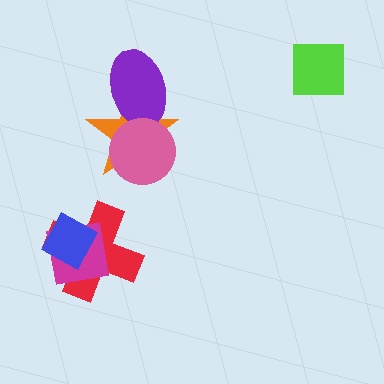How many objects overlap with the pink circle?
2 objects overlap with the pink circle.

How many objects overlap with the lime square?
0 objects overlap with the lime square.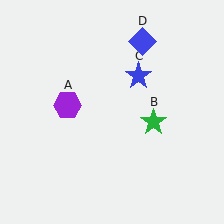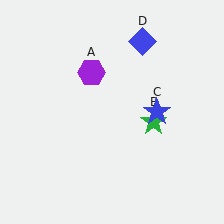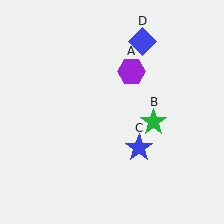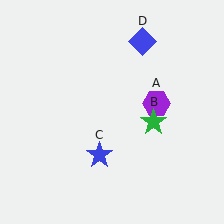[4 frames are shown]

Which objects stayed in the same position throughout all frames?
Green star (object B) and blue diamond (object D) remained stationary.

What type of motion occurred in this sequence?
The purple hexagon (object A), blue star (object C) rotated clockwise around the center of the scene.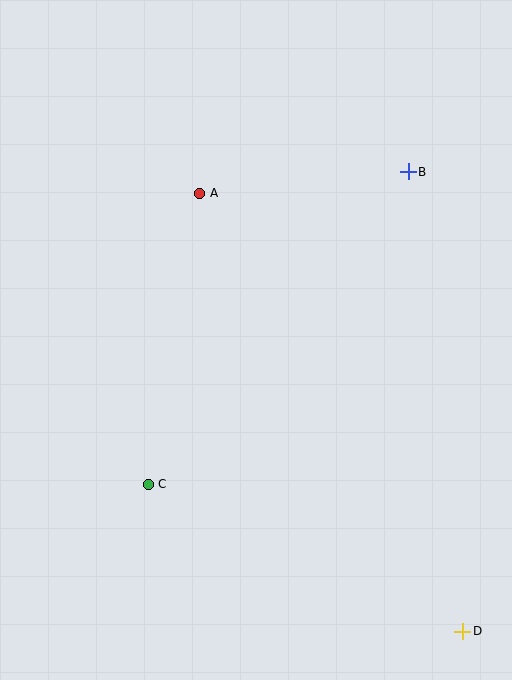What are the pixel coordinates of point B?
Point B is at (408, 172).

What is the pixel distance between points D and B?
The distance between D and B is 463 pixels.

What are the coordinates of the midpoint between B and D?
The midpoint between B and D is at (436, 401).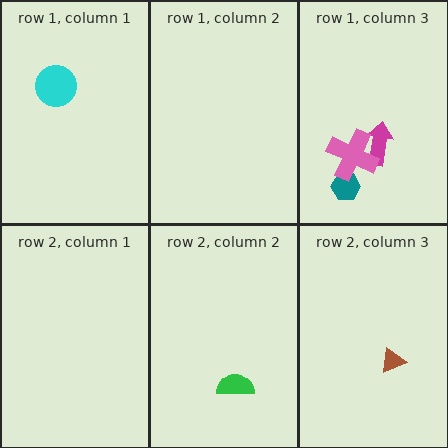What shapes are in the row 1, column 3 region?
The teal hexagon, the magenta arrow, the pink cross.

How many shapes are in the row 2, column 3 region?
1.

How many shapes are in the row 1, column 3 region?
3.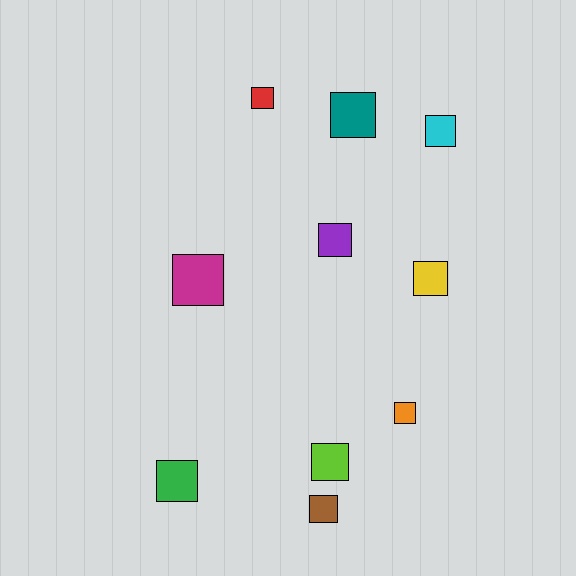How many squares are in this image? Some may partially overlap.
There are 10 squares.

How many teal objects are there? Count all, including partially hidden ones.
There is 1 teal object.